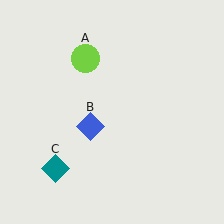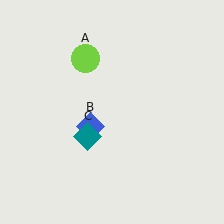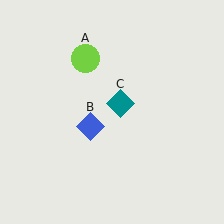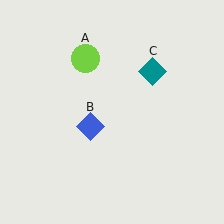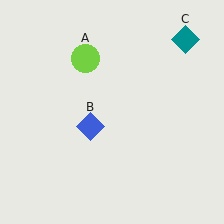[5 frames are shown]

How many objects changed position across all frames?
1 object changed position: teal diamond (object C).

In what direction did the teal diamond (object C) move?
The teal diamond (object C) moved up and to the right.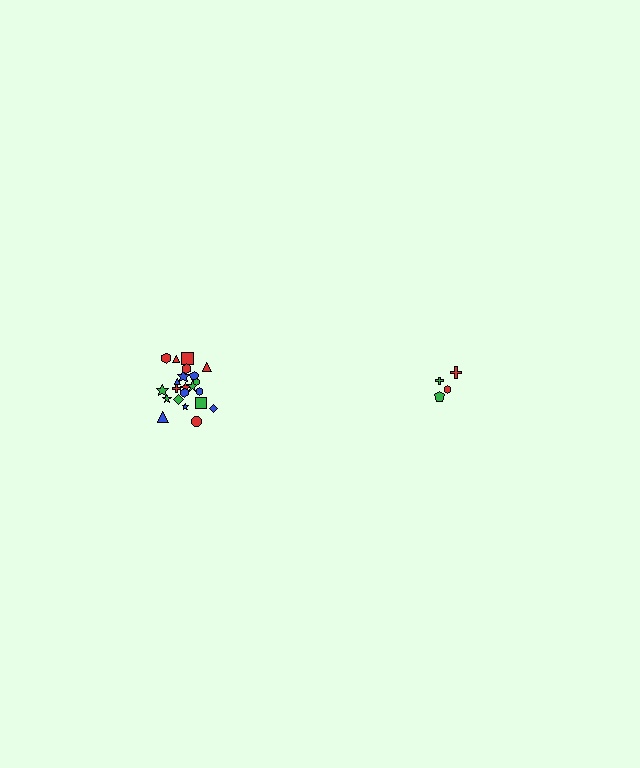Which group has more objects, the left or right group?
The left group.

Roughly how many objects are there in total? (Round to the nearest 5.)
Roughly 25 objects in total.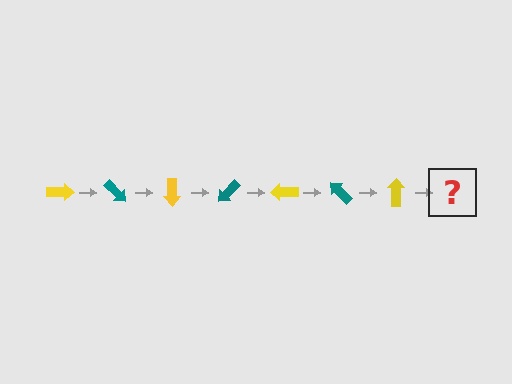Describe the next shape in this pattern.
It should be a teal arrow, rotated 315 degrees from the start.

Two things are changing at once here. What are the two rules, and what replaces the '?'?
The two rules are that it rotates 45 degrees each step and the color cycles through yellow and teal. The '?' should be a teal arrow, rotated 315 degrees from the start.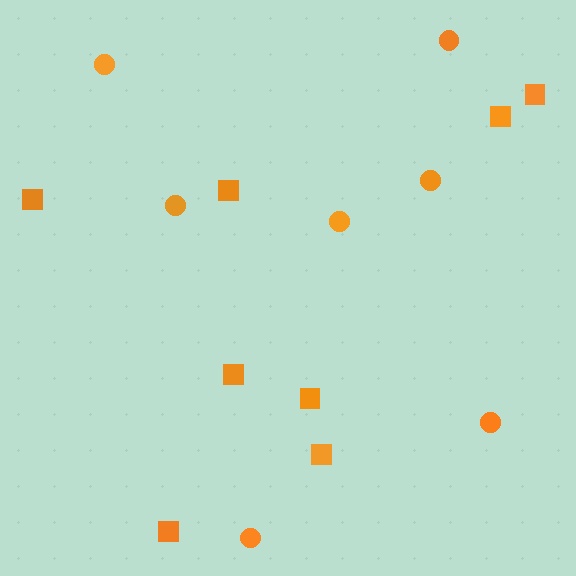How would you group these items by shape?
There are 2 groups: one group of circles (7) and one group of squares (8).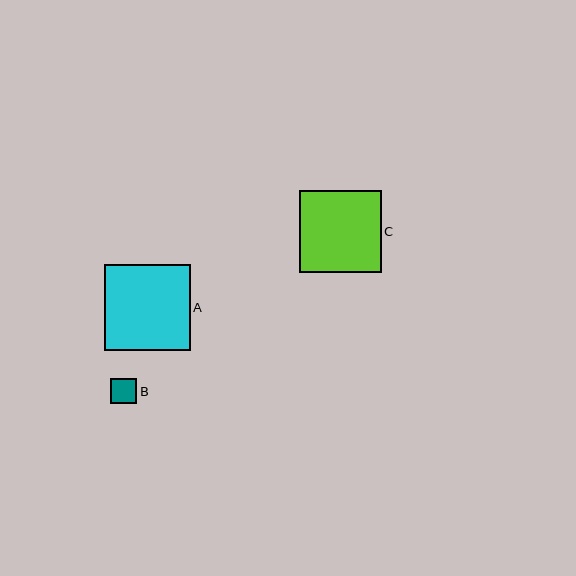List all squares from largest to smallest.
From largest to smallest: A, C, B.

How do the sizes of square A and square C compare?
Square A and square C are approximately the same size.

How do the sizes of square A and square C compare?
Square A and square C are approximately the same size.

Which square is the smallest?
Square B is the smallest with a size of approximately 26 pixels.